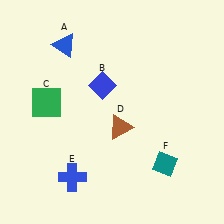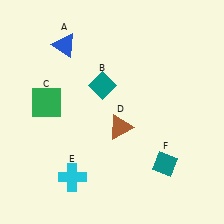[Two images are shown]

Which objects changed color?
B changed from blue to teal. E changed from blue to cyan.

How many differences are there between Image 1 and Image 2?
There are 2 differences between the two images.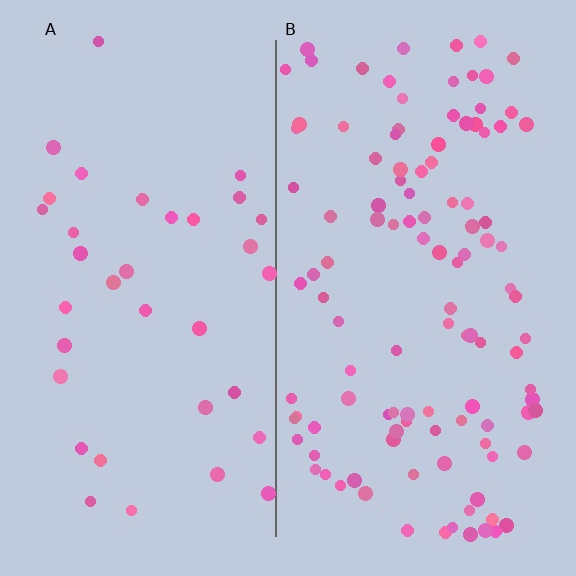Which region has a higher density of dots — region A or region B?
B (the right).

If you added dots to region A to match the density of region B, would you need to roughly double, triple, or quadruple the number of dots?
Approximately triple.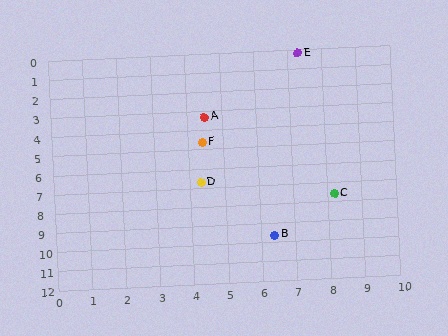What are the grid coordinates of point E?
Point E is at approximately (7.3, 0.2).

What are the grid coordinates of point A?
Point A is at approximately (4.5, 3.3).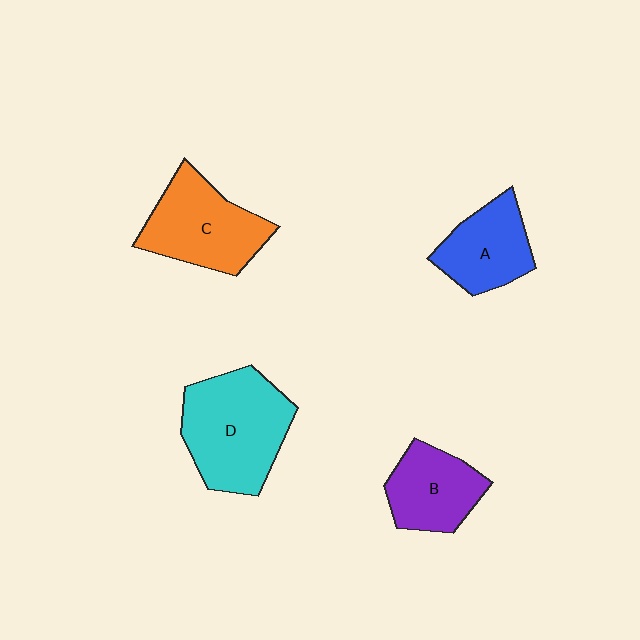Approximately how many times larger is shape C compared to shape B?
Approximately 1.3 times.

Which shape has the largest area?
Shape D (cyan).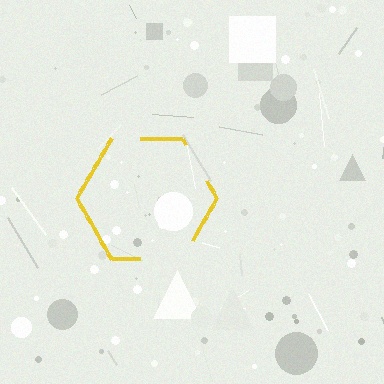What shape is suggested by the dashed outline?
The dashed outline suggests a hexagon.